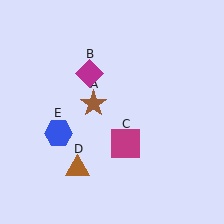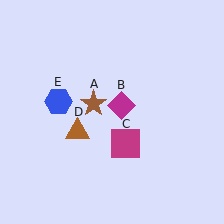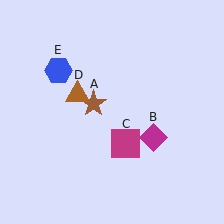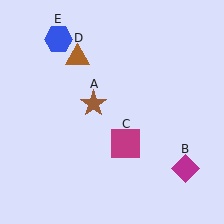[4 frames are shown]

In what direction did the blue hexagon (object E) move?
The blue hexagon (object E) moved up.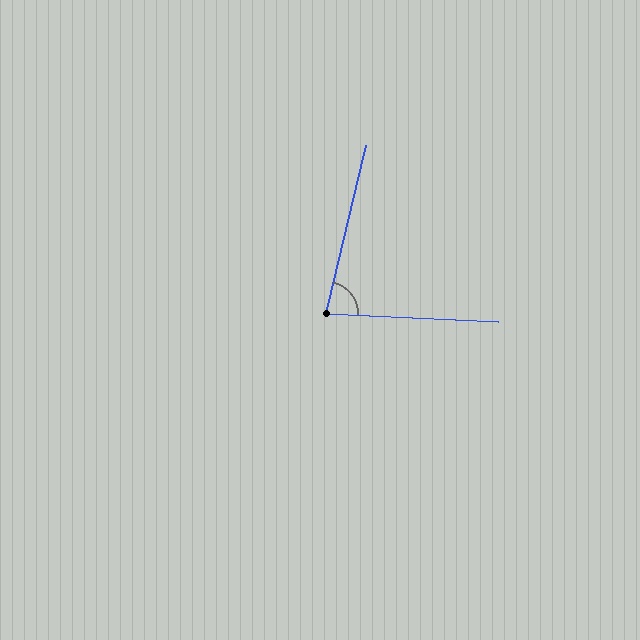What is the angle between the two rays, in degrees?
Approximately 79 degrees.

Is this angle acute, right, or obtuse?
It is acute.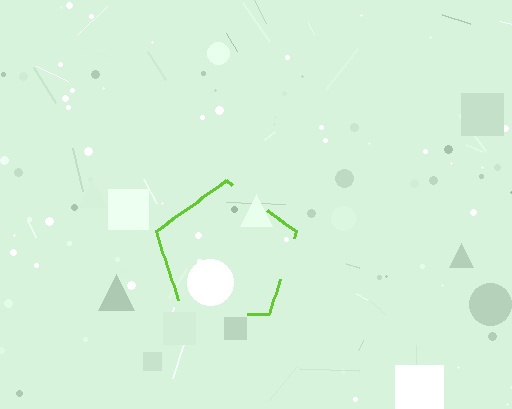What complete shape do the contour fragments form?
The contour fragments form a pentagon.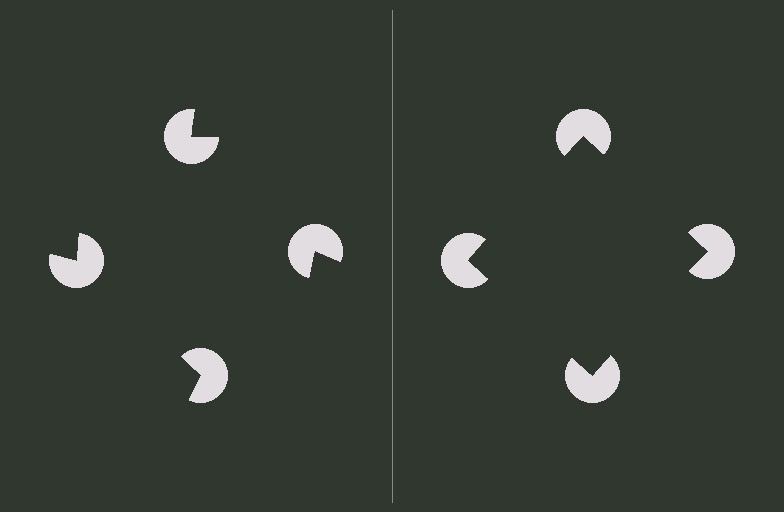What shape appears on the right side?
An illusory square.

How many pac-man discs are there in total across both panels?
8 — 4 on each side.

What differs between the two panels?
The pac-man discs are positioned identically on both sides; only the wedge orientations differ. On the right they align to a square; on the left they are misaligned.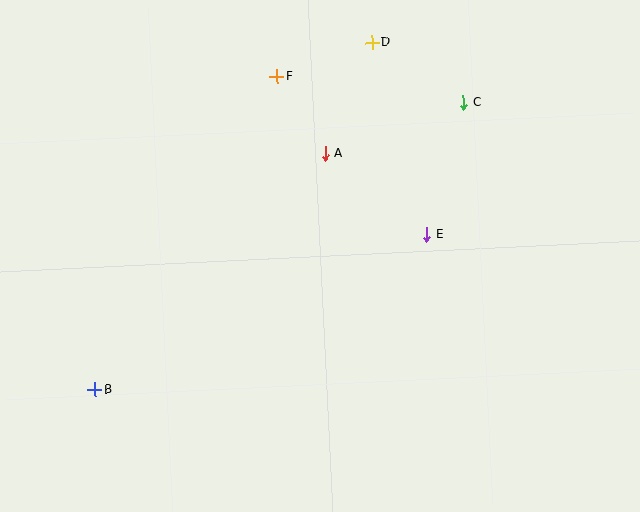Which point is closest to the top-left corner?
Point F is closest to the top-left corner.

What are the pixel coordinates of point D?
Point D is at (372, 42).